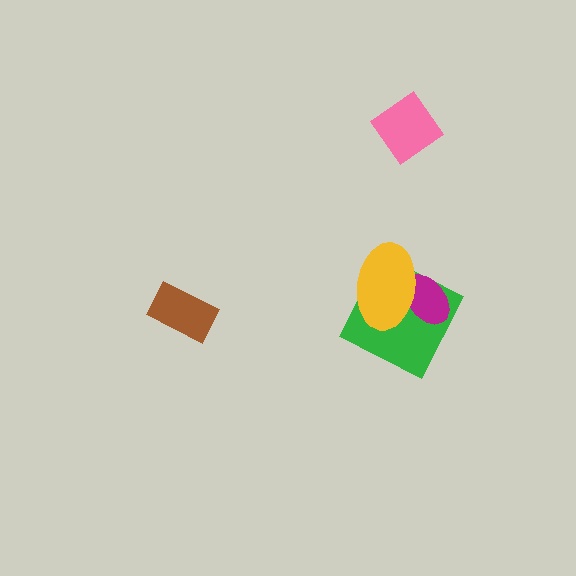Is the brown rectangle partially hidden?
No, no other shape covers it.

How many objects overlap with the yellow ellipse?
2 objects overlap with the yellow ellipse.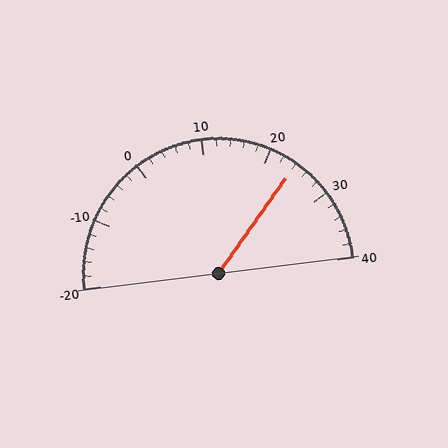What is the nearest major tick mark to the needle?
The nearest major tick mark is 20.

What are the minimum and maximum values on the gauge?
The gauge ranges from -20 to 40.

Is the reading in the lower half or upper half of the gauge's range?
The reading is in the upper half of the range (-20 to 40).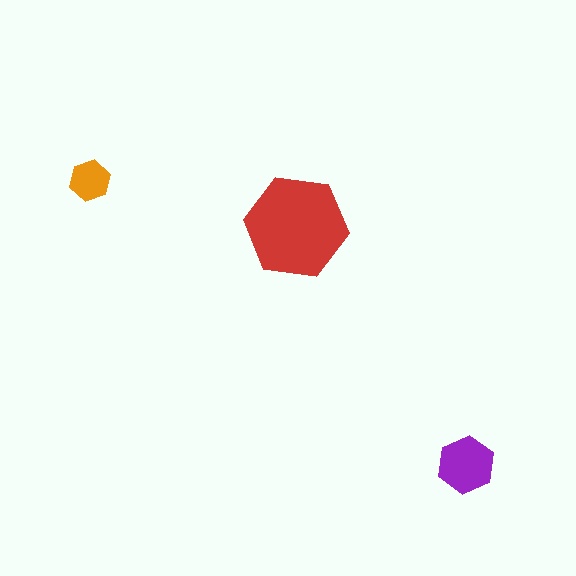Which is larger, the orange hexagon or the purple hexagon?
The purple one.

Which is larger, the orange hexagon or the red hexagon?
The red one.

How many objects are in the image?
There are 3 objects in the image.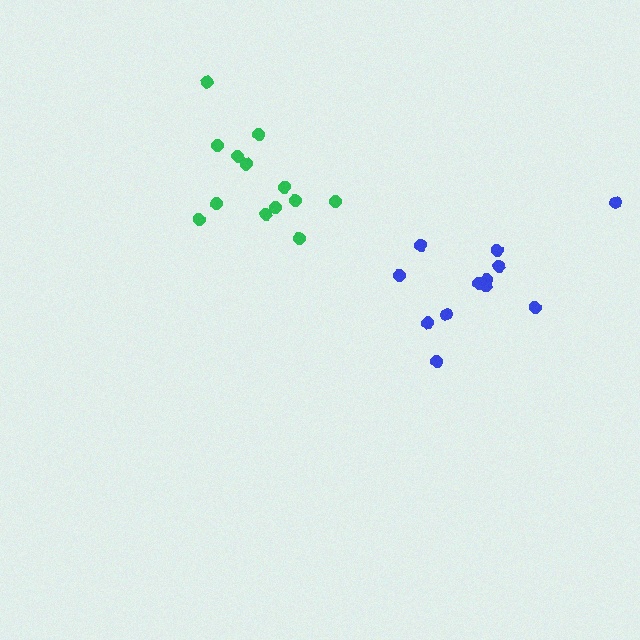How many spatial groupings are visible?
There are 2 spatial groupings.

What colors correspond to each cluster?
The clusters are colored: blue, green.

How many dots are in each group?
Group 1: 12 dots, Group 2: 13 dots (25 total).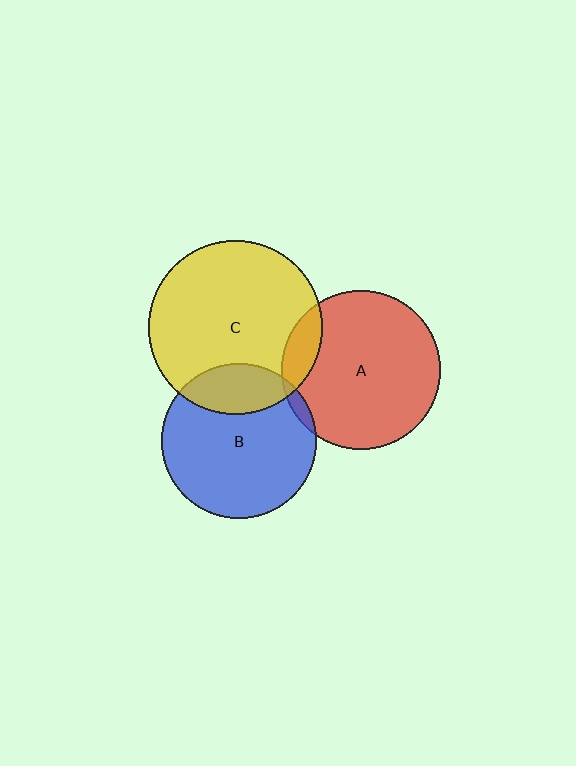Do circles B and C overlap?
Yes.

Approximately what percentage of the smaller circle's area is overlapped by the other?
Approximately 20%.